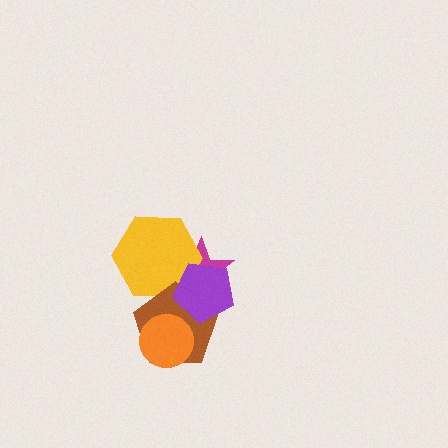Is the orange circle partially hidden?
No, no other shape covers it.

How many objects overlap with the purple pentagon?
4 objects overlap with the purple pentagon.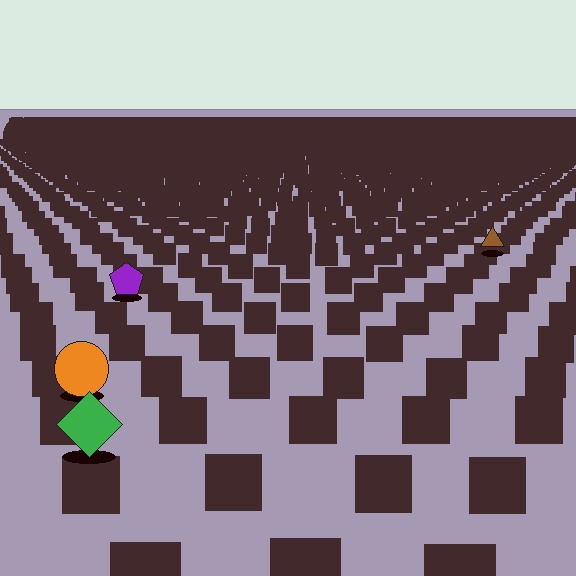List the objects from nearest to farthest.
From nearest to farthest: the green diamond, the orange circle, the purple pentagon, the brown triangle.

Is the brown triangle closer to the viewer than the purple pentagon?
No. The purple pentagon is closer — you can tell from the texture gradient: the ground texture is coarser near it.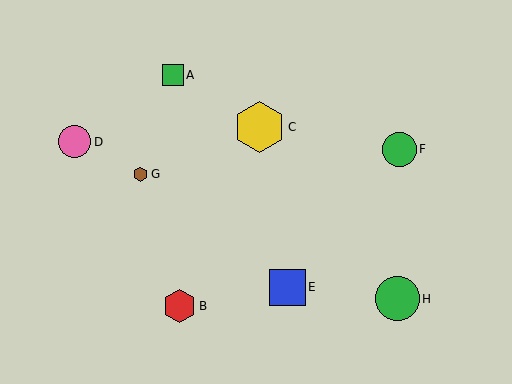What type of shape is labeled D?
Shape D is a pink circle.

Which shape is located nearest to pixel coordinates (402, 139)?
The green circle (labeled F) at (399, 149) is nearest to that location.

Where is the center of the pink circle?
The center of the pink circle is at (75, 142).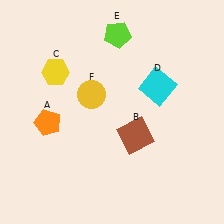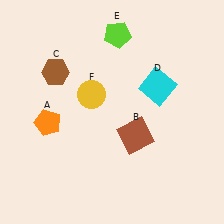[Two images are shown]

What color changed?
The hexagon (C) changed from yellow in Image 1 to brown in Image 2.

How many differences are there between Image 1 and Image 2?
There is 1 difference between the two images.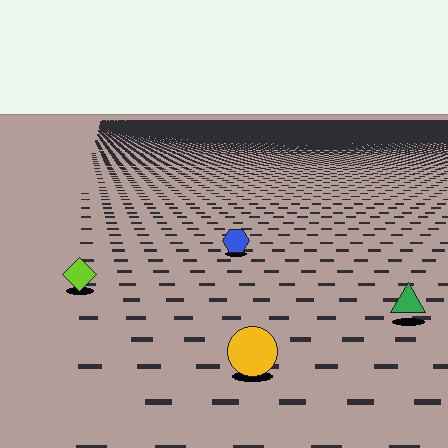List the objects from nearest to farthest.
From nearest to farthest: the yellow circle, the green triangle, the lime diamond, the blue hexagon.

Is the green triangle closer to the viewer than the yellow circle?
No. The yellow circle is closer — you can tell from the texture gradient: the ground texture is coarser near it.